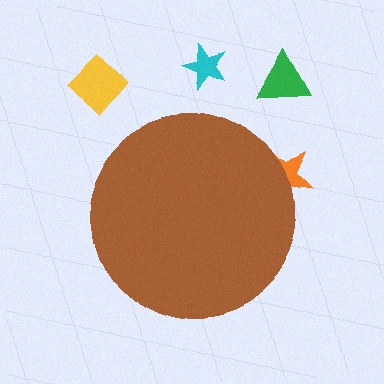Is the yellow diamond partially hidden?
No, the yellow diamond is fully visible.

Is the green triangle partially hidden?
No, the green triangle is fully visible.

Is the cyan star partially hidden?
No, the cyan star is fully visible.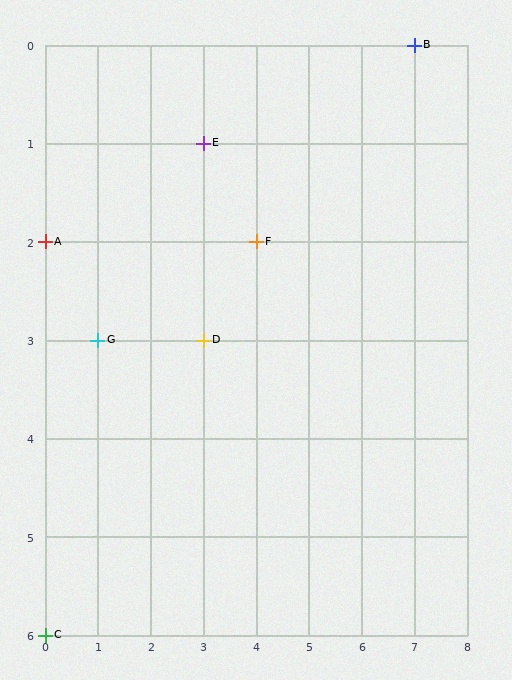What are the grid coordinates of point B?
Point B is at grid coordinates (7, 0).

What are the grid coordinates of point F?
Point F is at grid coordinates (4, 2).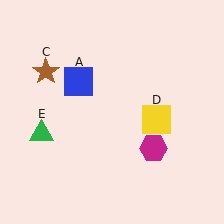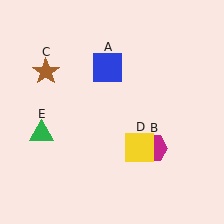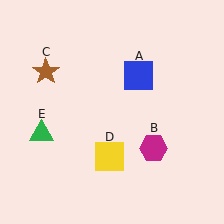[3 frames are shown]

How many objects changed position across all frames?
2 objects changed position: blue square (object A), yellow square (object D).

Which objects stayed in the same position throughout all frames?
Magenta hexagon (object B) and brown star (object C) and green triangle (object E) remained stationary.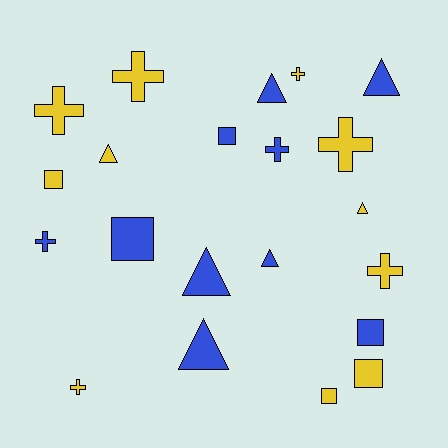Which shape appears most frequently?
Cross, with 8 objects.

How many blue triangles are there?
There are 5 blue triangles.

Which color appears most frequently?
Yellow, with 11 objects.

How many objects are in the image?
There are 21 objects.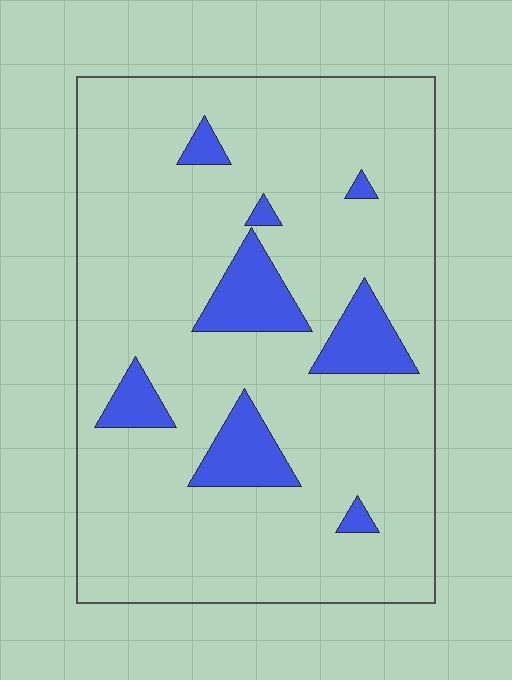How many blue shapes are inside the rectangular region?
8.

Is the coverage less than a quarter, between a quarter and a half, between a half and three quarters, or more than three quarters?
Less than a quarter.